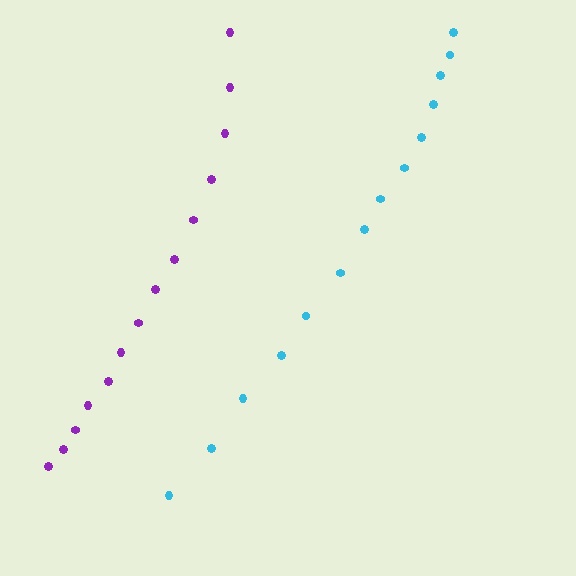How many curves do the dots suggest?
There are 2 distinct paths.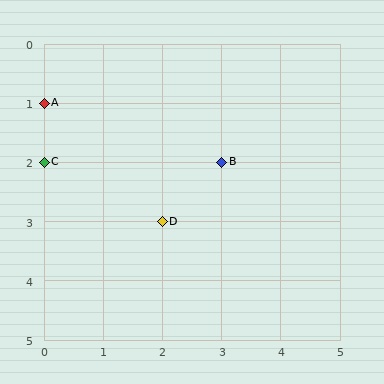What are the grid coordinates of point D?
Point D is at grid coordinates (2, 3).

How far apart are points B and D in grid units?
Points B and D are 1 column and 1 row apart (about 1.4 grid units diagonally).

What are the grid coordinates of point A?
Point A is at grid coordinates (0, 1).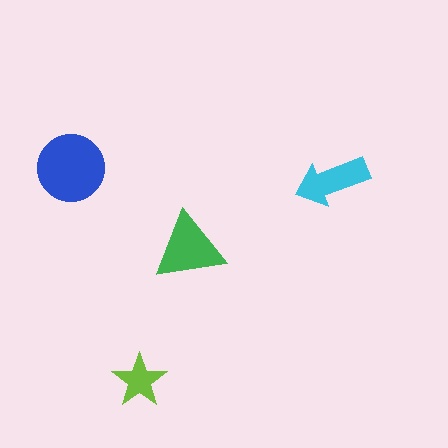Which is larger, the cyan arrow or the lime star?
The cyan arrow.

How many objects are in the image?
There are 4 objects in the image.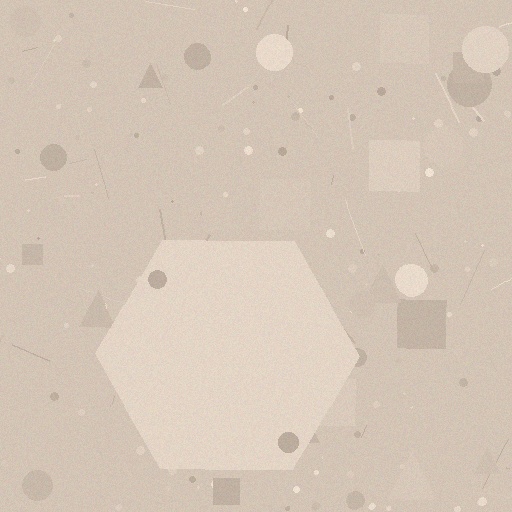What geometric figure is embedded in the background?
A hexagon is embedded in the background.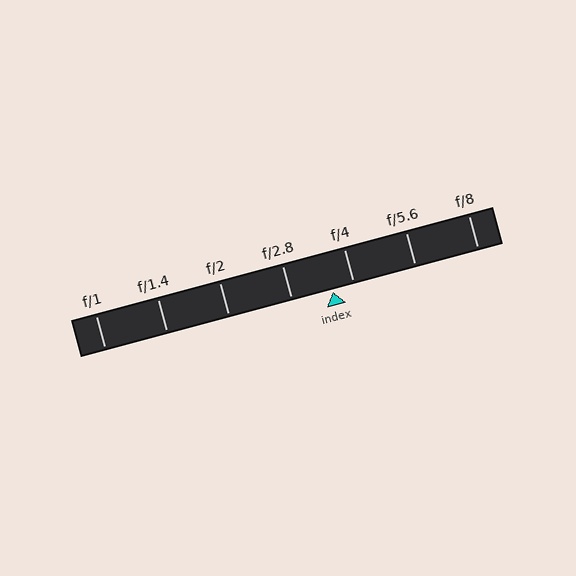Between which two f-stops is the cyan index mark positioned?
The index mark is between f/2.8 and f/4.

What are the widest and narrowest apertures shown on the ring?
The widest aperture shown is f/1 and the narrowest is f/8.